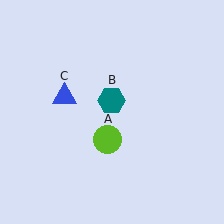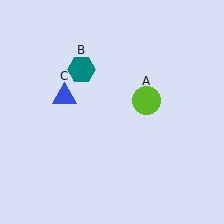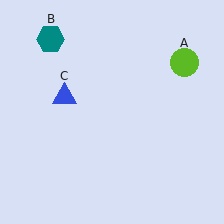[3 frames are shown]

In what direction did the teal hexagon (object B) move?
The teal hexagon (object B) moved up and to the left.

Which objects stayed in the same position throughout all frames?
Blue triangle (object C) remained stationary.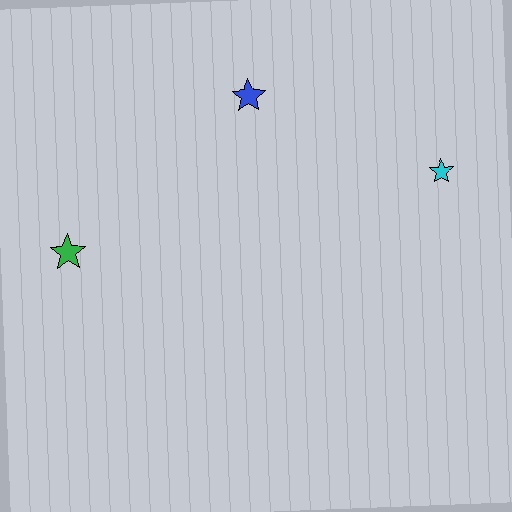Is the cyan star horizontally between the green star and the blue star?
No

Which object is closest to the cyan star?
The blue star is closest to the cyan star.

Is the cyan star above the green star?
Yes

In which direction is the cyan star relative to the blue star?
The cyan star is to the right of the blue star.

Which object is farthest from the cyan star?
The green star is farthest from the cyan star.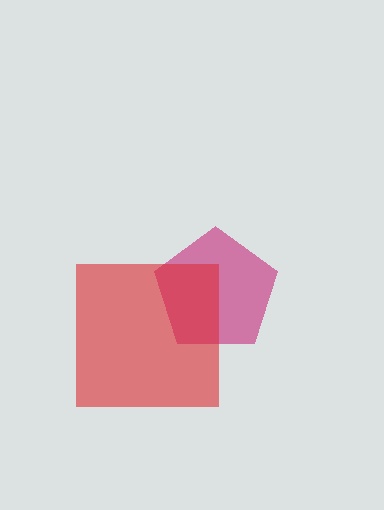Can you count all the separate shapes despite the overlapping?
Yes, there are 2 separate shapes.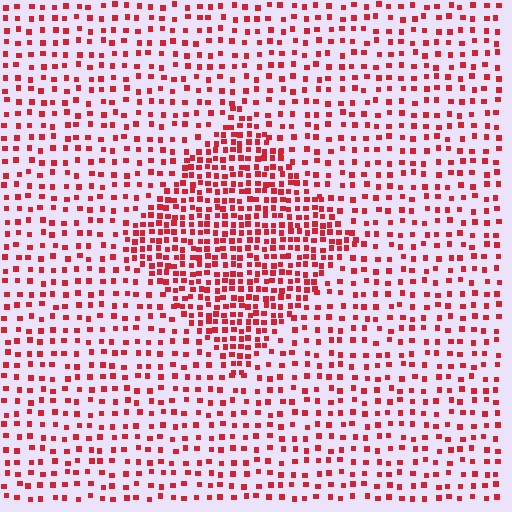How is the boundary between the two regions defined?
The boundary is defined by a change in element density (approximately 2.2x ratio). All elements are the same color, size, and shape.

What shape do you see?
I see a diamond.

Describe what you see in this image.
The image contains small red elements arranged at two different densities. A diamond-shaped region is visible where the elements are more densely packed than the surrounding area.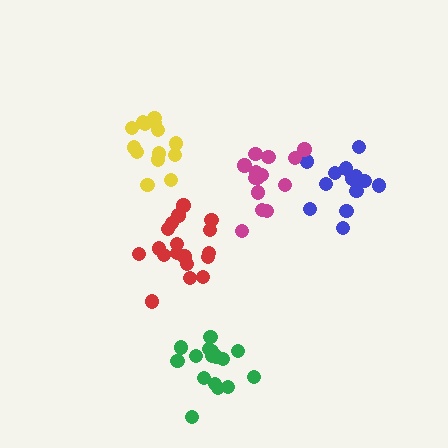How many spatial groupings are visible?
There are 5 spatial groupings.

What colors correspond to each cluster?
The clusters are colored: green, yellow, blue, red, magenta.